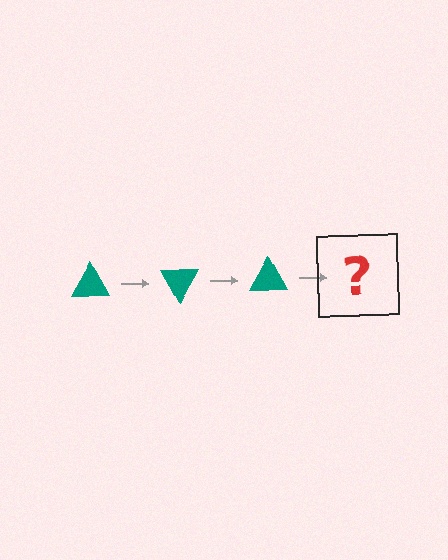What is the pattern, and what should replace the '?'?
The pattern is that the triangle rotates 60 degrees each step. The '?' should be a teal triangle rotated 180 degrees.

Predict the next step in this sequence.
The next step is a teal triangle rotated 180 degrees.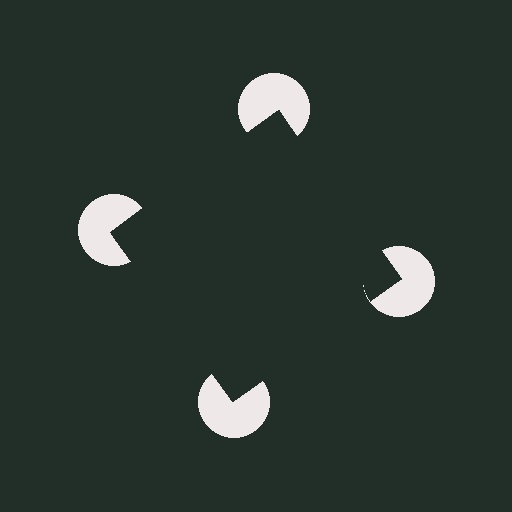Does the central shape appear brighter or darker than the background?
It typically appears slightly darker than the background, even though no actual brightness change is drawn.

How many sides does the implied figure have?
4 sides.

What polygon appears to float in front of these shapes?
An illusory square — its edges are inferred from the aligned wedge cuts in the pac-man discs, not physically drawn.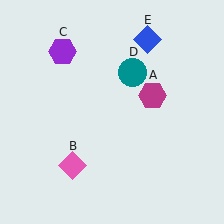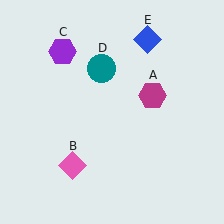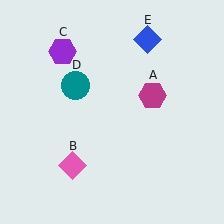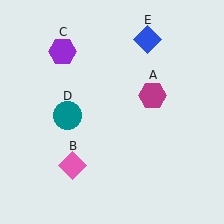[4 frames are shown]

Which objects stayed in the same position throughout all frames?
Magenta hexagon (object A) and pink diamond (object B) and purple hexagon (object C) and blue diamond (object E) remained stationary.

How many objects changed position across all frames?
1 object changed position: teal circle (object D).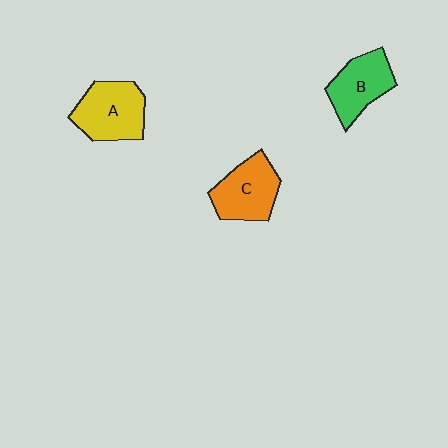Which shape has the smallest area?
Shape B (green).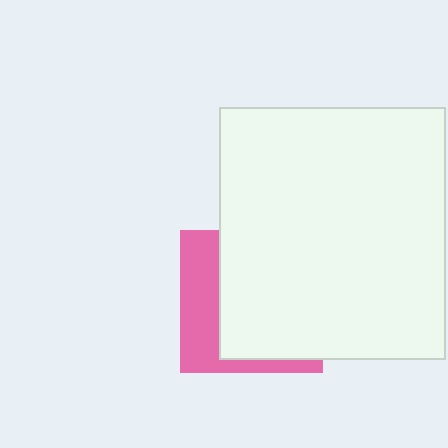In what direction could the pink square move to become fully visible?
The pink square could move left. That would shift it out from behind the white rectangle entirely.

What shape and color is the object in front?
The object in front is a white rectangle.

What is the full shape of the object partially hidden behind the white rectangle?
The partially hidden object is a pink square.